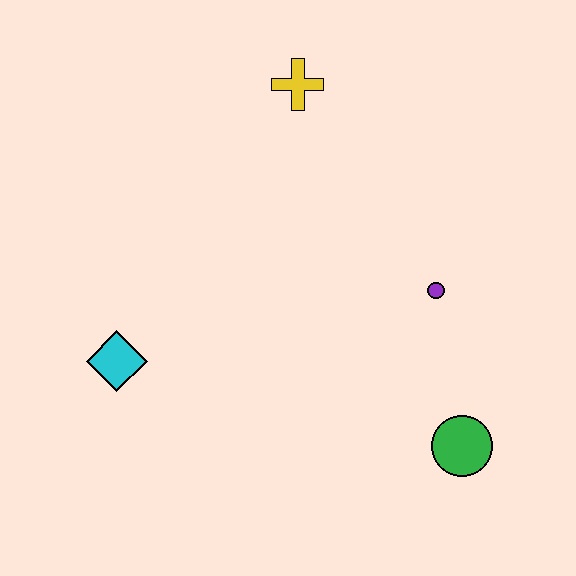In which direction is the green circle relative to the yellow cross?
The green circle is below the yellow cross.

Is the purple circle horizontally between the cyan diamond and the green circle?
Yes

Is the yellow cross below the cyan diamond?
No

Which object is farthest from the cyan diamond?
The green circle is farthest from the cyan diamond.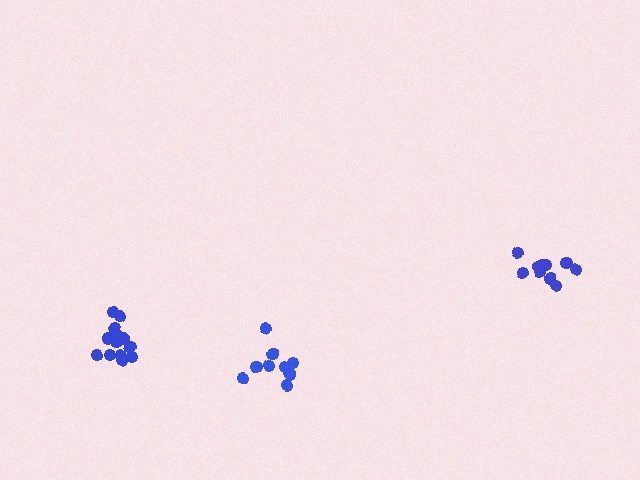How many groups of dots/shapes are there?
There are 3 groups.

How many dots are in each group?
Group 1: 10 dots, Group 2: 10 dots, Group 3: 14 dots (34 total).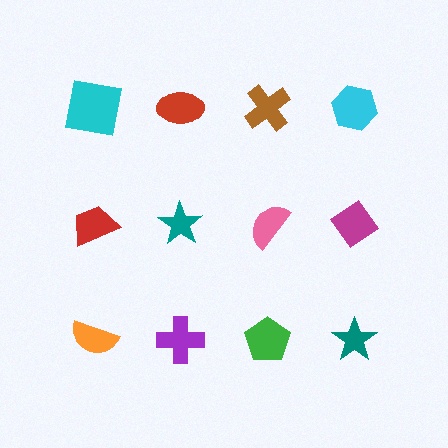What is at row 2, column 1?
A red trapezoid.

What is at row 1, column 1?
A cyan square.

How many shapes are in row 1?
4 shapes.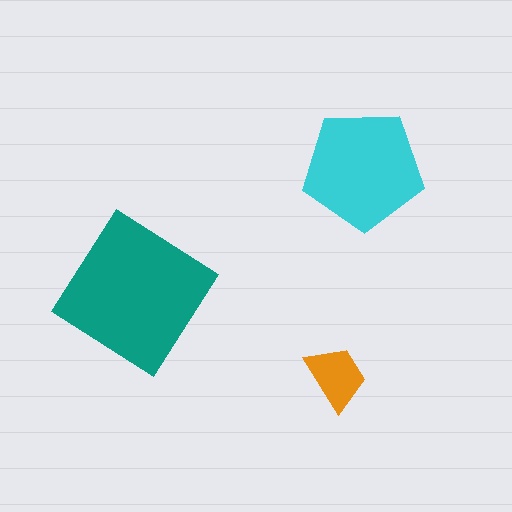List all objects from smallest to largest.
The orange trapezoid, the cyan pentagon, the teal diamond.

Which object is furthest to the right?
The cyan pentagon is rightmost.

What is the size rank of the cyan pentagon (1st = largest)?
2nd.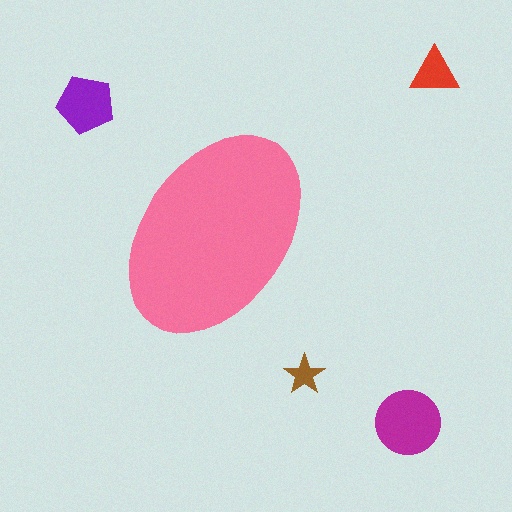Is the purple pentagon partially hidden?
No, the purple pentagon is fully visible.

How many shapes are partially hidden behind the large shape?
0 shapes are partially hidden.